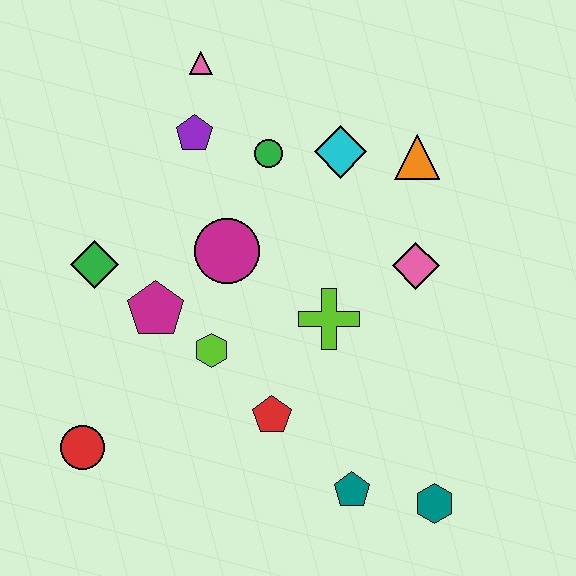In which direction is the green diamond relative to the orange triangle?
The green diamond is to the left of the orange triangle.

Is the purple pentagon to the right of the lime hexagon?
No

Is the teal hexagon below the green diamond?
Yes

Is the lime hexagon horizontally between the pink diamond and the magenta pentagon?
Yes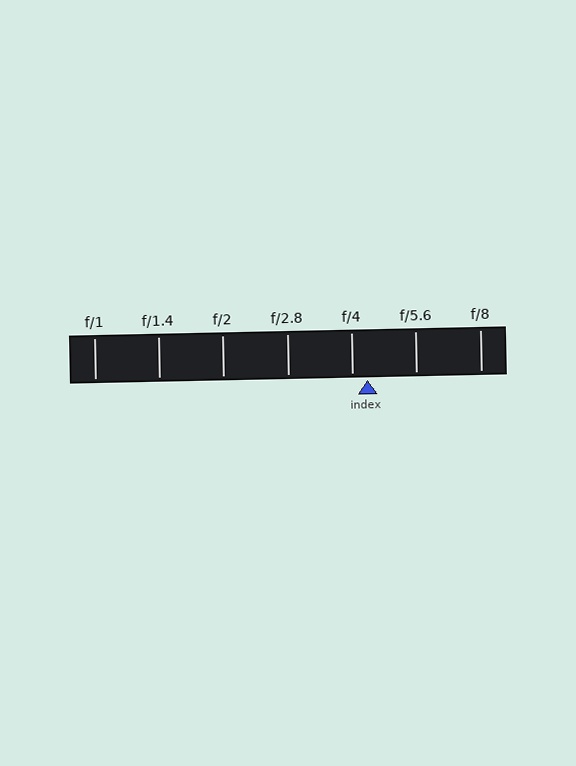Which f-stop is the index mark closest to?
The index mark is closest to f/4.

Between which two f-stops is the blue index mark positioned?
The index mark is between f/4 and f/5.6.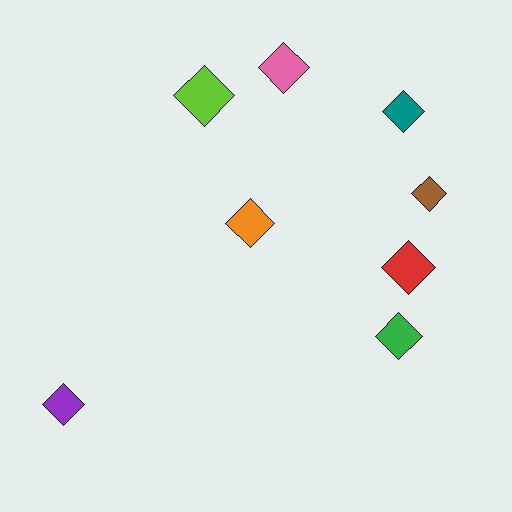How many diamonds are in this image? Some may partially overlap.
There are 8 diamonds.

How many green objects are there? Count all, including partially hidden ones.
There is 1 green object.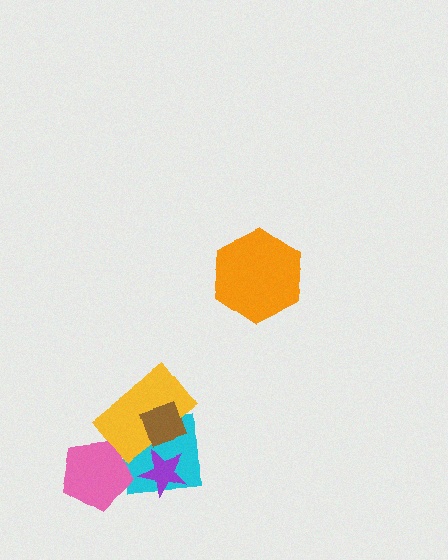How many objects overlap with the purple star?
2 objects overlap with the purple star.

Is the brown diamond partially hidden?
No, no other shape covers it.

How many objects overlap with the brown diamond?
2 objects overlap with the brown diamond.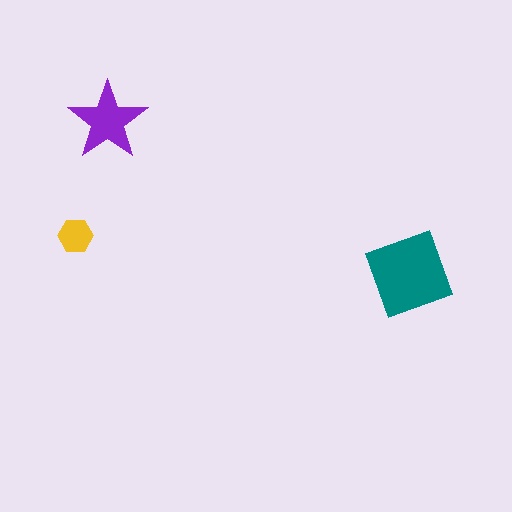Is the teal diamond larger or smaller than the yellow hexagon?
Larger.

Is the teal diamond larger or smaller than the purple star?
Larger.